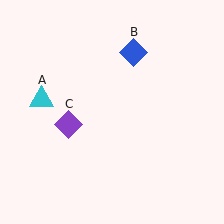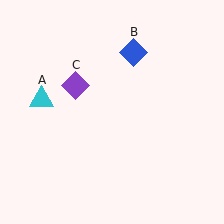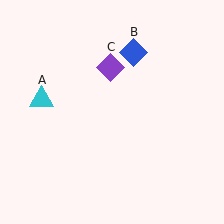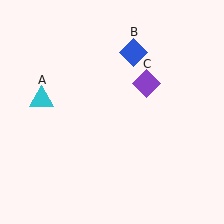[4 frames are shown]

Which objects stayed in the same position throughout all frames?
Cyan triangle (object A) and blue diamond (object B) remained stationary.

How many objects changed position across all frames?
1 object changed position: purple diamond (object C).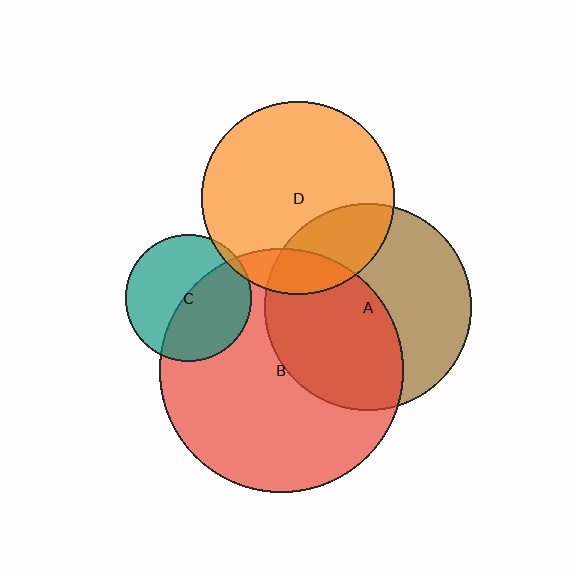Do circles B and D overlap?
Yes.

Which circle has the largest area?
Circle B (red).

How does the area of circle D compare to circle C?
Approximately 2.3 times.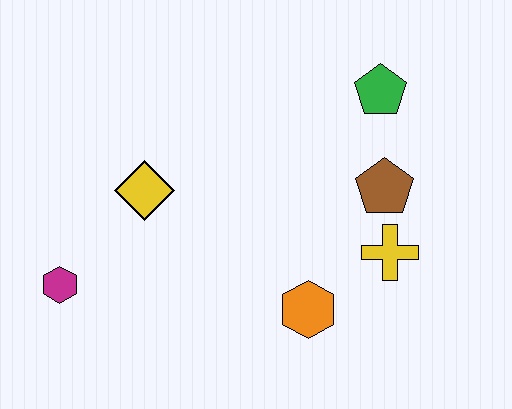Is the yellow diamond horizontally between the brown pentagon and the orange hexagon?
No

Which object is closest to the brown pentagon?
The yellow cross is closest to the brown pentagon.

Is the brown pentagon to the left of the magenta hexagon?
No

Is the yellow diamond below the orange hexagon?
No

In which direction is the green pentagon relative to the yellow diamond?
The green pentagon is to the right of the yellow diamond.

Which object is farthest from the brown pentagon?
The magenta hexagon is farthest from the brown pentagon.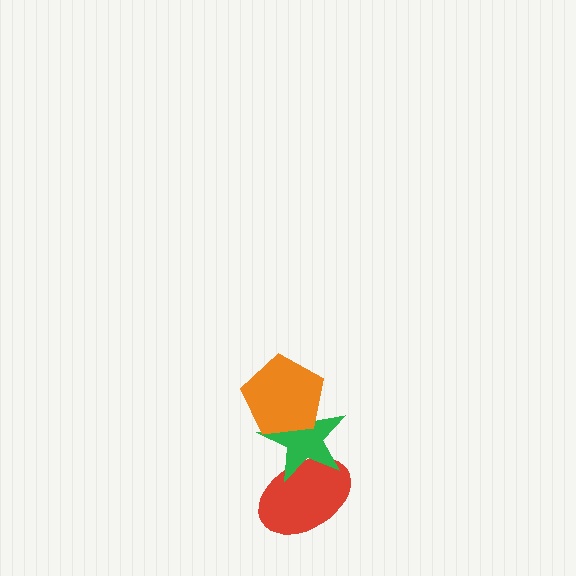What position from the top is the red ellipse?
The red ellipse is 3rd from the top.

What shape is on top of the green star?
The orange pentagon is on top of the green star.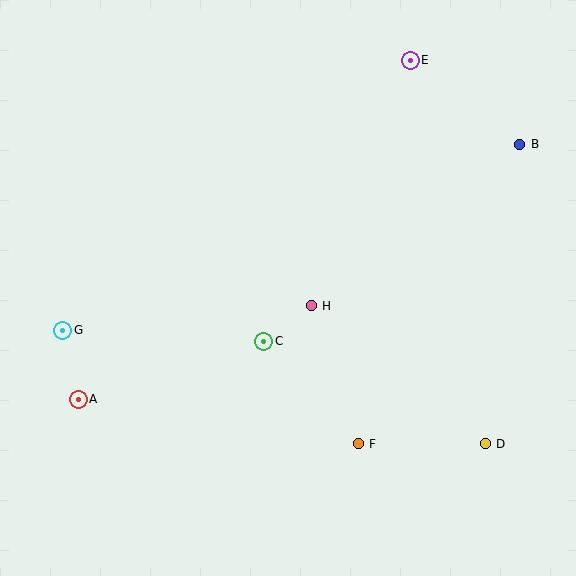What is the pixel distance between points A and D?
The distance between A and D is 409 pixels.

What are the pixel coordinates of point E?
Point E is at (410, 60).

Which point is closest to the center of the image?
Point H at (311, 306) is closest to the center.